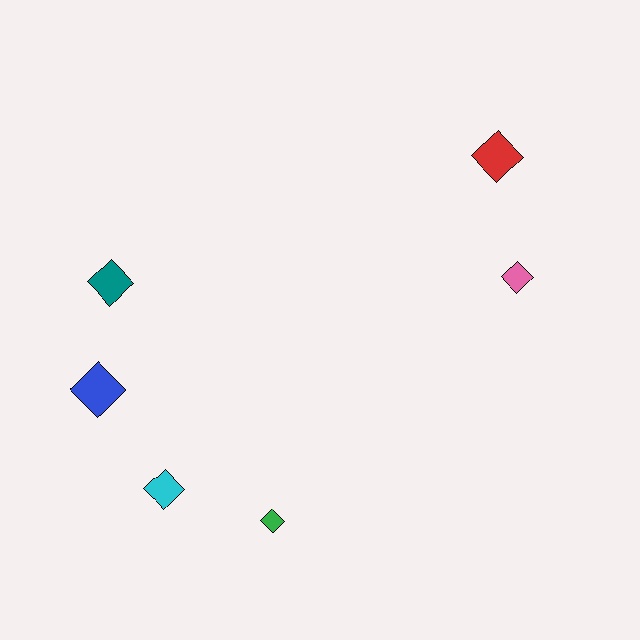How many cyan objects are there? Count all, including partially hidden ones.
There is 1 cyan object.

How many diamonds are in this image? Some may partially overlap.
There are 6 diamonds.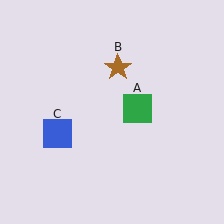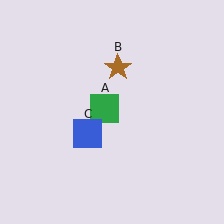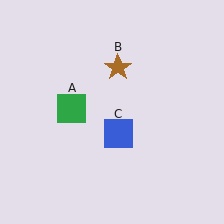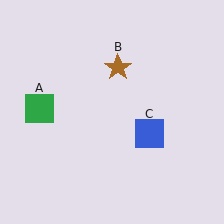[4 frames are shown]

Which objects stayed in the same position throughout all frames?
Brown star (object B) remained stationary.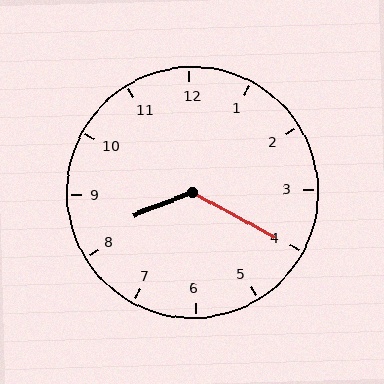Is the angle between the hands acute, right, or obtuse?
It is obtuse.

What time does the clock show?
8:20.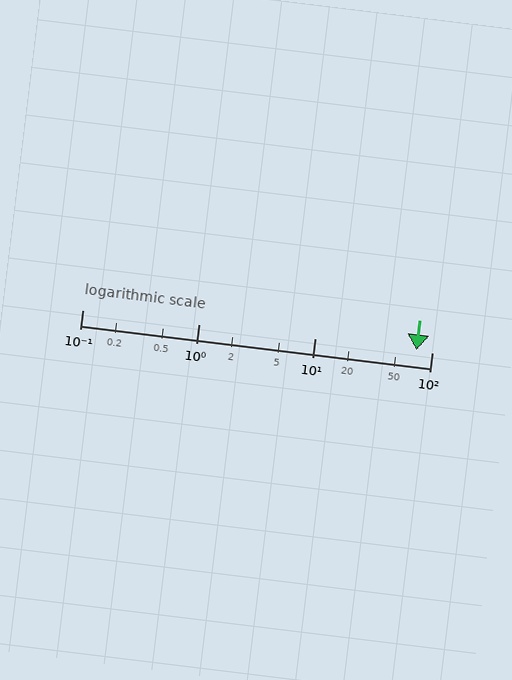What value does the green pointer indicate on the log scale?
The pointer indicates approximately 74.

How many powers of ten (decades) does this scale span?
The scale spans 3 decades, from 0.1 to 100.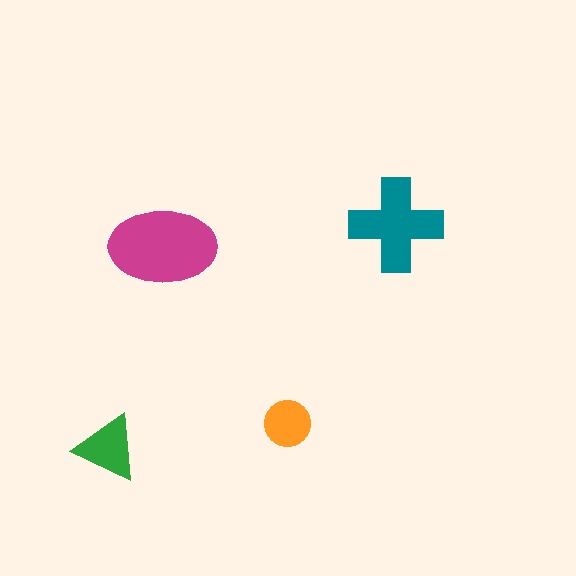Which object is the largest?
The magenta ellipse.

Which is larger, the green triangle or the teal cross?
The teal cross.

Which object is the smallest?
The orange circle.